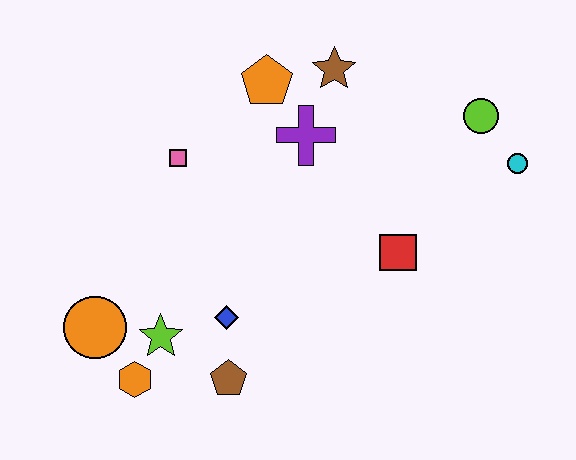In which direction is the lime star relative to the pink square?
The lime star is below the pink square.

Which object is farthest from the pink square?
The cyan circle is farthest from the pink square.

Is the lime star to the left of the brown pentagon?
Yes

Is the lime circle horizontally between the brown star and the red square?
No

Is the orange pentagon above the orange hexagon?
Yes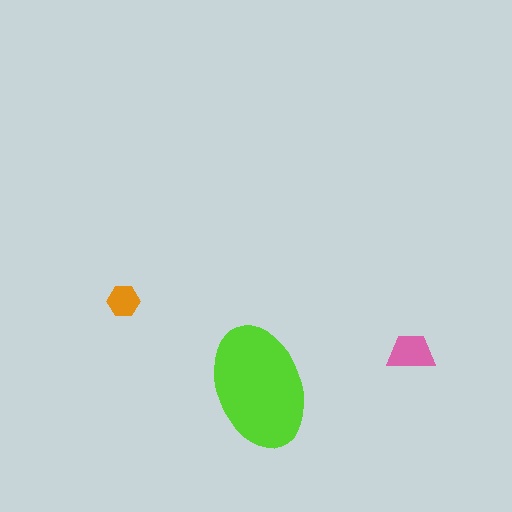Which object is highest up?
The orange hexagon is topmost.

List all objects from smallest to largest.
The orange hexagon, the pink trapezoid, the lime ellipse.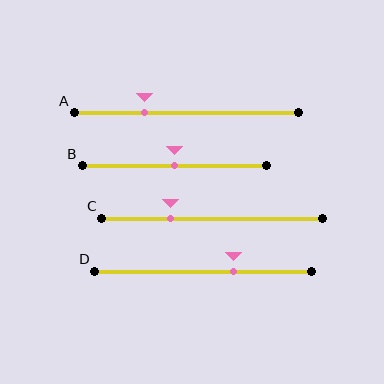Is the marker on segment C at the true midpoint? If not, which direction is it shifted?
No, the marker on segment C is shifted to the left by about 19% of the segment length.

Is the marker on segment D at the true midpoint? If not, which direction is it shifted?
No, the marker on segment D is shifted to the right by about 14% of the segment length.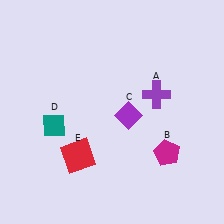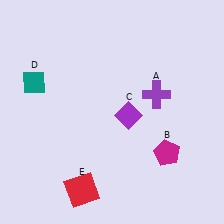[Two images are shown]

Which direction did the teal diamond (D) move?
The teal diamond (D) moved up.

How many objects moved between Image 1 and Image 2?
2 objects moved between the two images.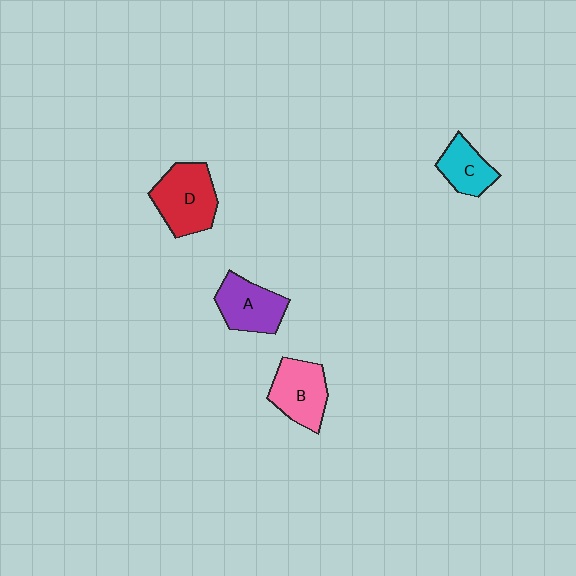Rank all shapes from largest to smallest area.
From largest to smallest: D (red), B (pink), A (purple), C (cyan).